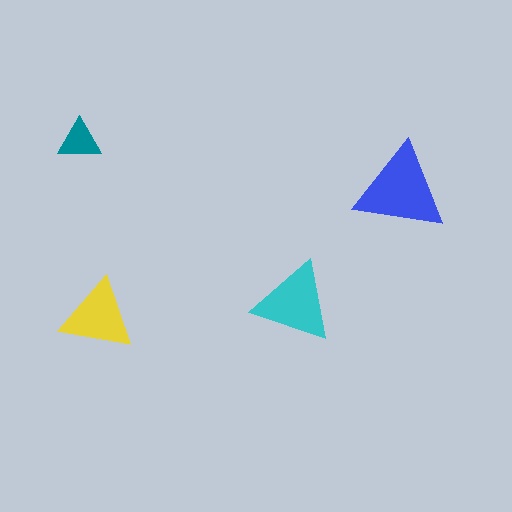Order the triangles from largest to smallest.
the blue one, the cyan one, the yellow one, the teal one.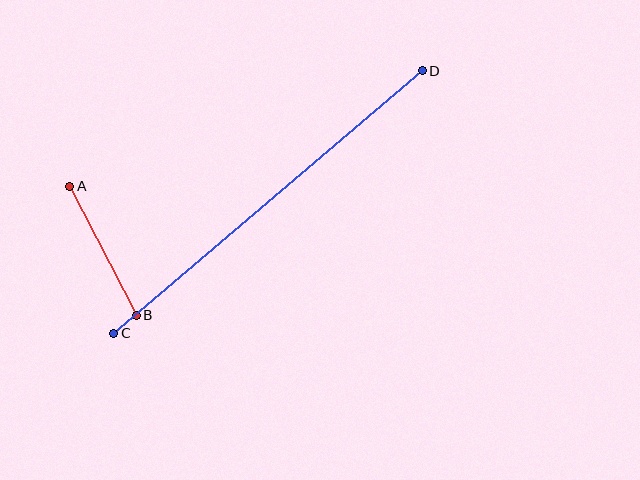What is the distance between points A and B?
The distance is approximately 145 pixels.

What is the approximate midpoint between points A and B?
The midpoint is at approximately (103, 251) pixels.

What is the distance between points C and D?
The distance is approximately 405 pixels.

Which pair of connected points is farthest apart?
Points C and D are farthest apart.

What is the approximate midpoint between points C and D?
The midpoint is at approximately (268, 202) pixels.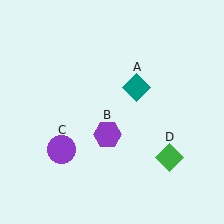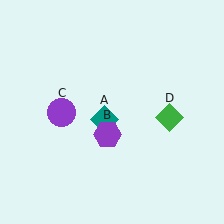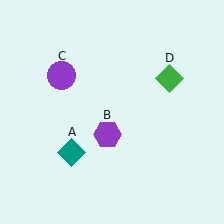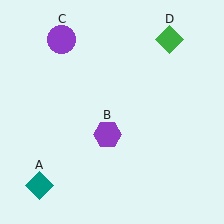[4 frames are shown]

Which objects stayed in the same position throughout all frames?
Purple hexagon (object B) remained stationary.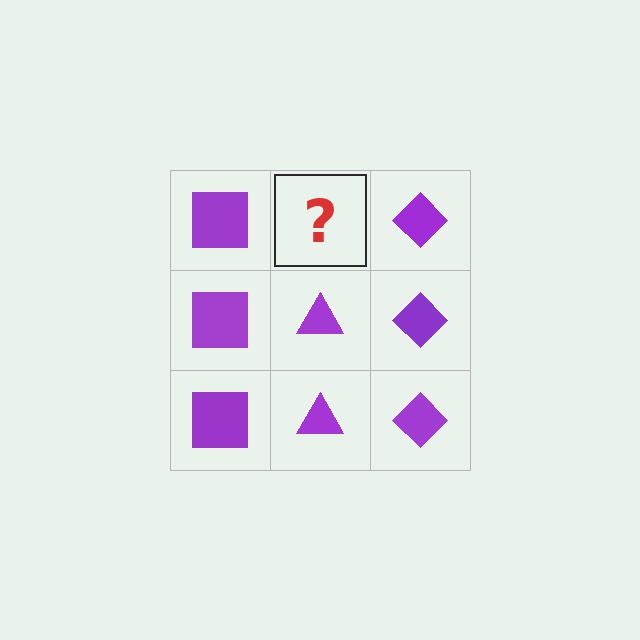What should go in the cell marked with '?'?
The missing cell should contain a purple triangle.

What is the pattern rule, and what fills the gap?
The rule is that each column has a consistent shape. The gap should be filled with a purple triangle.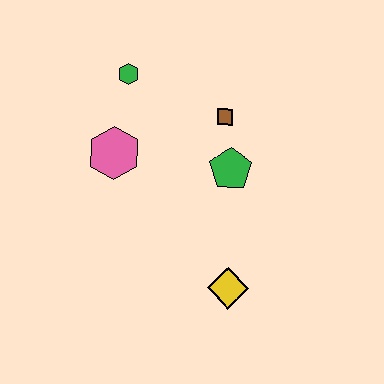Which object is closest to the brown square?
The green pentagon is closest to the brown square.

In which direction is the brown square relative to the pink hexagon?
The brown square is to the right of the pink hexagon.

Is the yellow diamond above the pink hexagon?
No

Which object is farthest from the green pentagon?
The green hexagon is farthest from the green pentagon.